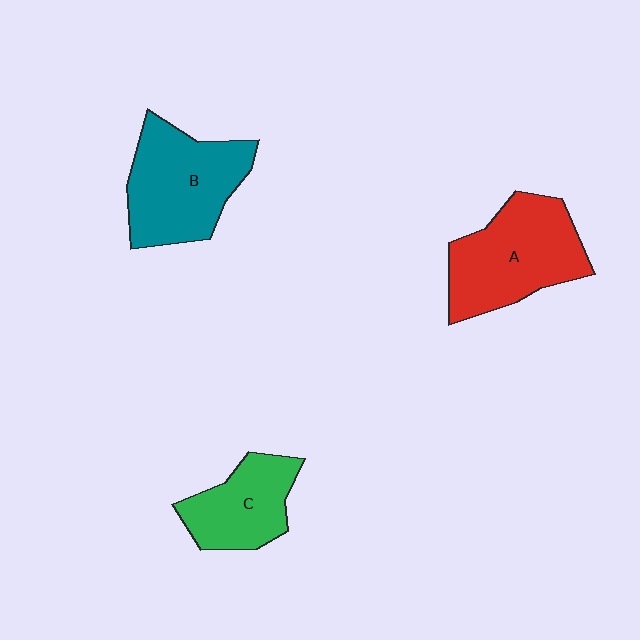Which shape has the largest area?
Shape A (red).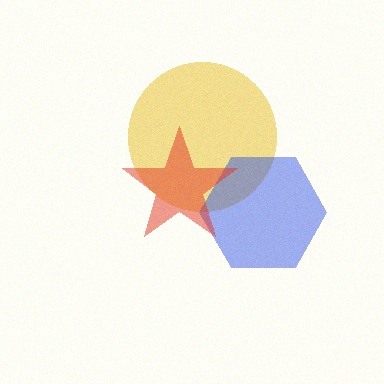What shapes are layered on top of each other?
The layered shapes are: a yellow circle, a blue hexagon, a red star.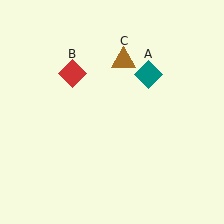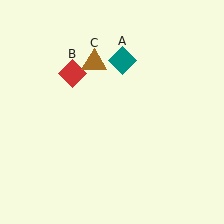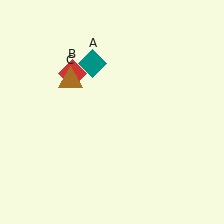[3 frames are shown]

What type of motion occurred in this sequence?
The teal diamond (object A), brown triangle (object C) rotated counterclockwise around the center of the scene.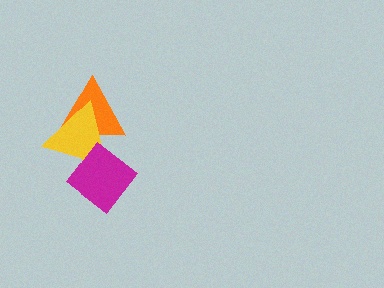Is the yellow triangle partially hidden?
Yes, it is partially covered by another shape.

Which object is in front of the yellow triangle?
The magenta diamond is in front of the yellow triangle.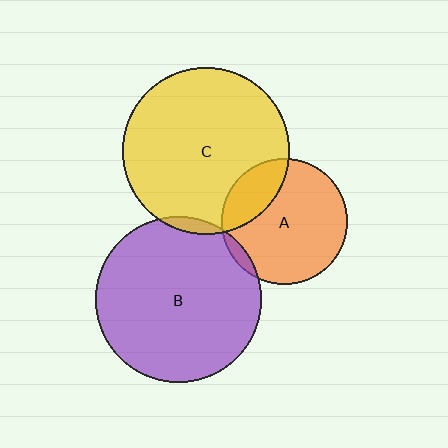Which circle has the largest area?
Circle C (yellow).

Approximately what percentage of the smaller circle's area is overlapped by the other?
Approximately 5%.